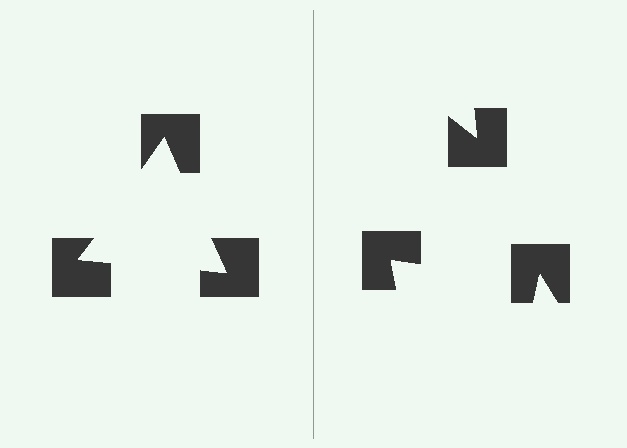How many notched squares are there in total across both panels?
6 — 3 on each side.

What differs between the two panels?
The notched squares are positioned identically on both sides; only the wedge orientations differ. On the left they align to a triangle; on the right they are misaligned.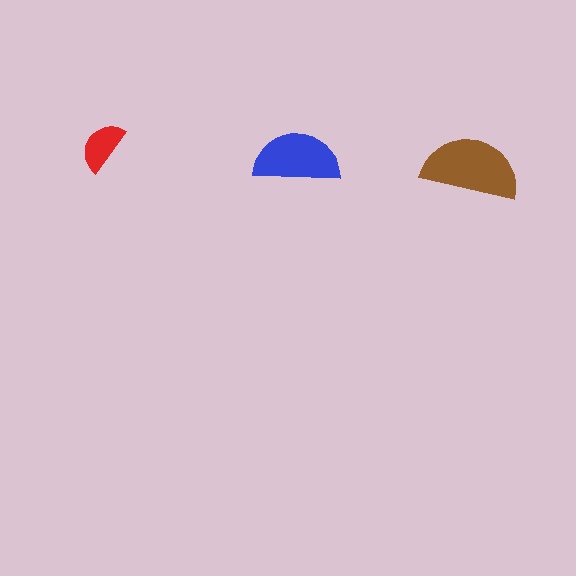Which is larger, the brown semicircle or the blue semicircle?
The brown one.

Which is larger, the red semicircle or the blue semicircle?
The blue one.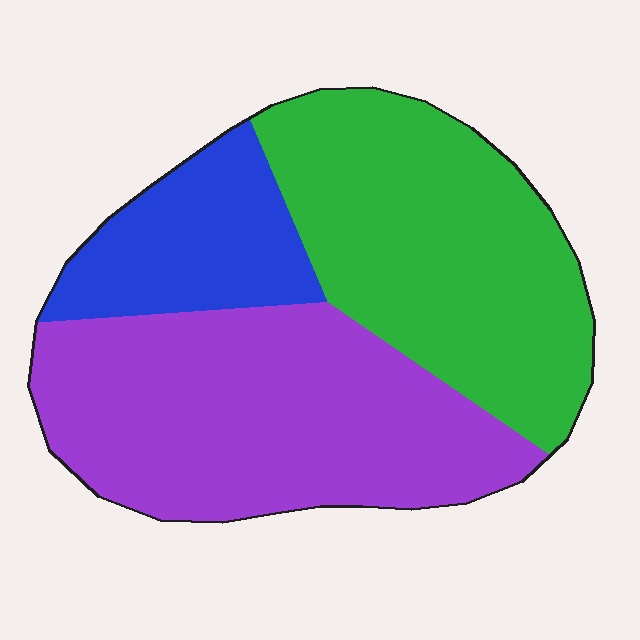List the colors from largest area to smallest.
From largest to smallest: purple, green, blue.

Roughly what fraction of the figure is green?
Green covers around 40% of the figure.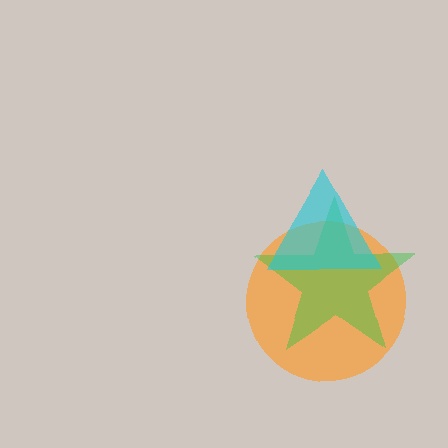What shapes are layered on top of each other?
The layered shapes are: an orange circle, a green star, a cyan triangle.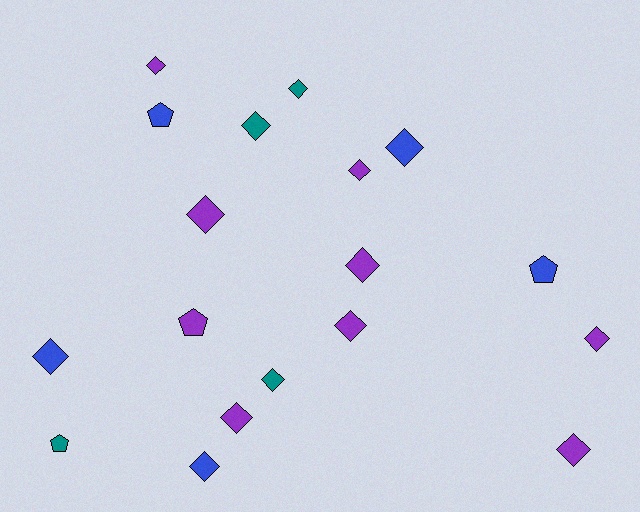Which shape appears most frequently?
Diamond, with 14 objects.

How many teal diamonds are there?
There are 3 teal diamonds.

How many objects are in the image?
There are 18 objects.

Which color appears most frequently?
Purple, with 9 objects.